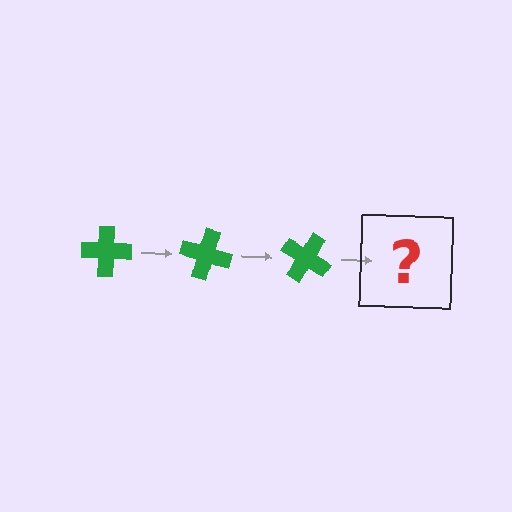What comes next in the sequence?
The next element should be a green cross rotated 45 degrees.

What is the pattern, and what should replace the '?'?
The pattern is that the cross rotates 15 degrees each step. The '?' should be a green cross rotated 45 degrees.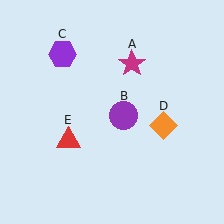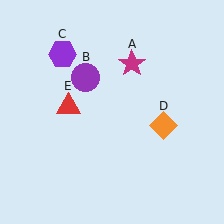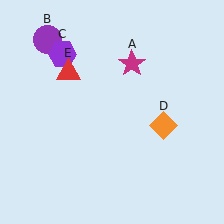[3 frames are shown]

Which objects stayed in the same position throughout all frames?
Magenta star (object A) and purple hexagon (object C) and orange diamond (object D) remained stationary.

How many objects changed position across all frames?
2 objects changed position: purple circle (object B), red triangle (object E).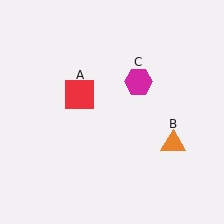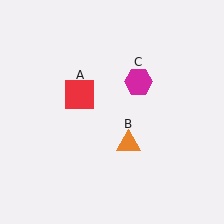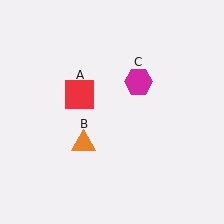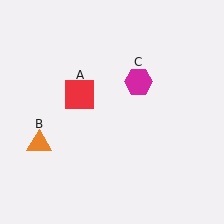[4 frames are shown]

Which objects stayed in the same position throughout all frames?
Red square (object A) and magenta hexagon (object C) remained stationary.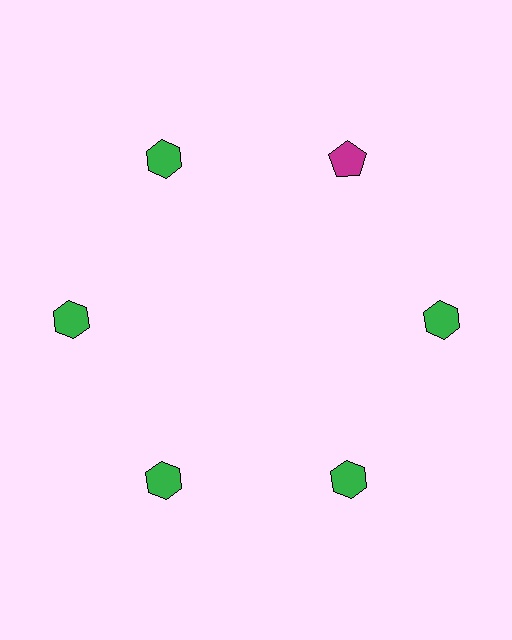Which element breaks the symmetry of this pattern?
The magenta pentagon at roughly the 1 o'clock position breaks the symmetry. All other shapes are green hexagons.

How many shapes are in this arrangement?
There are 6 shapes arranged in a ring pattern.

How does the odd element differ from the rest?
It differs in both color (magenta instead of green) and shape (pentagon instead of hexagon).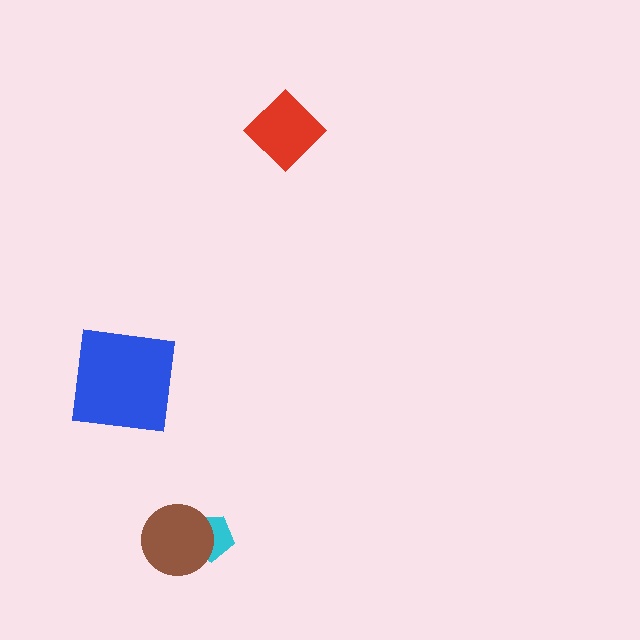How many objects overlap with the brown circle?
1 object overlaps with the brown circle.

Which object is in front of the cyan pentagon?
The brown circle is in front of the cyan pentagon.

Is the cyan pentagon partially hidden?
Yes, it is partially covered by another shape.